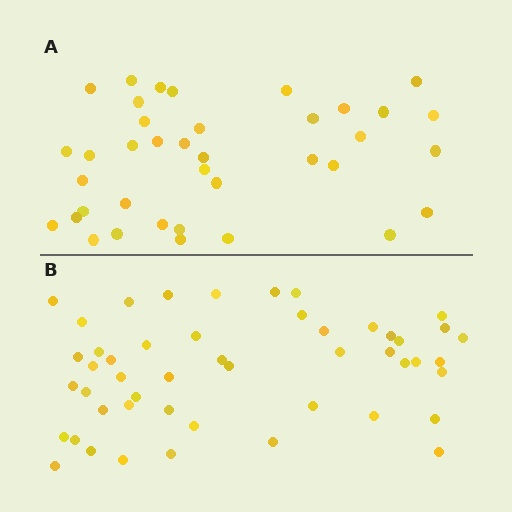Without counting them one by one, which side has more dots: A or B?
Region B (the bottom region) has more dots.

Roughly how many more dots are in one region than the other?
Region B has roughly 12 or so more dots than region A.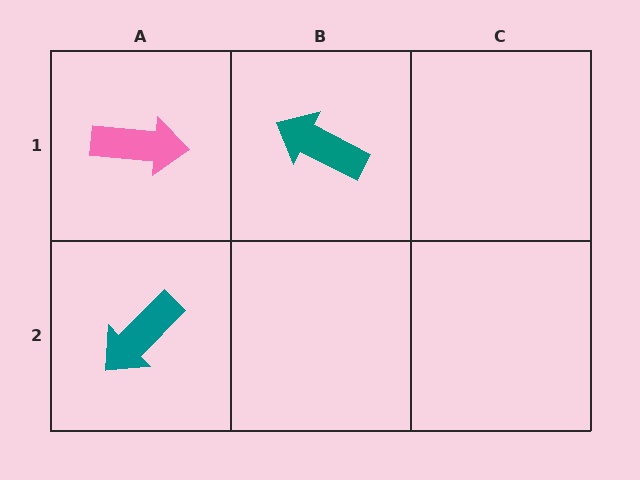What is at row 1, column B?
A teal arrow.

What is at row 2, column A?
A teal arrow.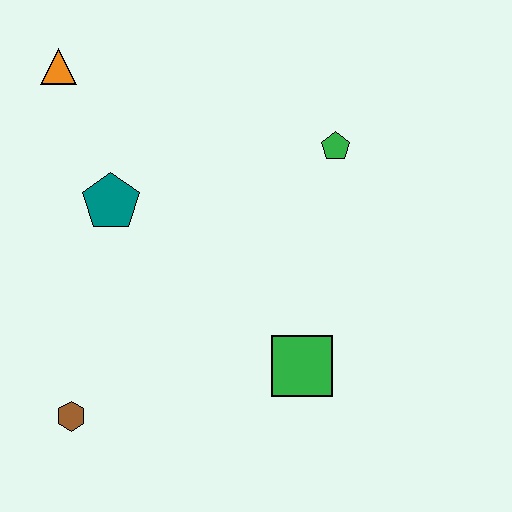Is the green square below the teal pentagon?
Yes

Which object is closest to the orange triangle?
The teal pentagon is closest to the orange triangle.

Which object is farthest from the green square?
The orange triangle is farthest from the green square.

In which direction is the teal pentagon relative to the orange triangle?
The teal pentagon is below the orange triangle.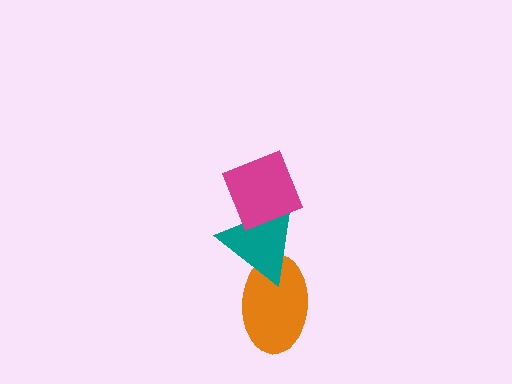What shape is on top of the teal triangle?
The magenta diamond is on top of the teal triangle.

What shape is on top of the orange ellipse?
The teal triangle is on top of the orange ellipse.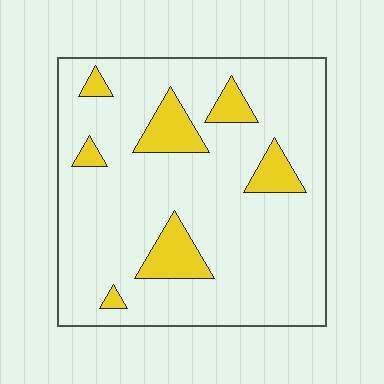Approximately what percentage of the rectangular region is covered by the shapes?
Approximately 15%.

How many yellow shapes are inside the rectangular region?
7.